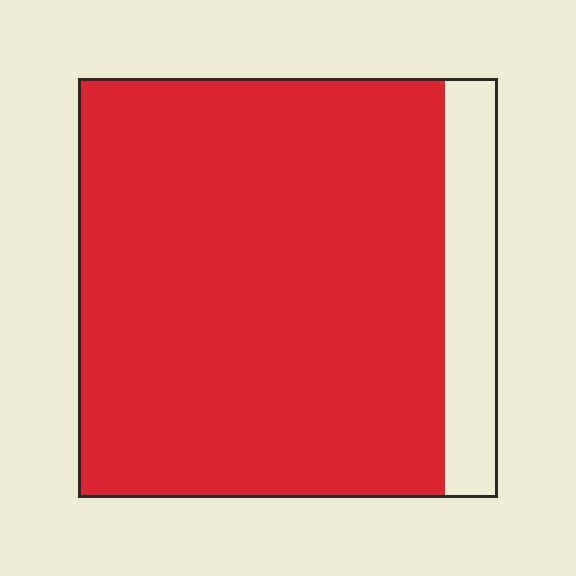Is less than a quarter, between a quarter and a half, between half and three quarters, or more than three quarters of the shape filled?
More than three quarters.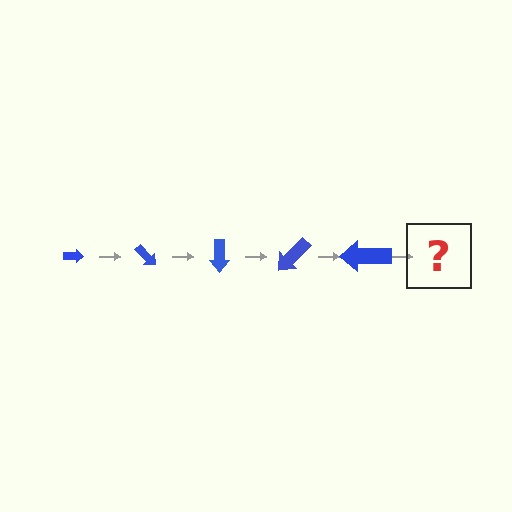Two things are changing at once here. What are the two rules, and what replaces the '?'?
The two rules are that the arrow grows larger each step and it rotates 45 degrees each step. The '?' should be an arrow, larger than the previous one and rotated 225 degrees from the start.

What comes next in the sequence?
The next element should be an arrow, larger than the previous one and rotated 225 degrees from the start.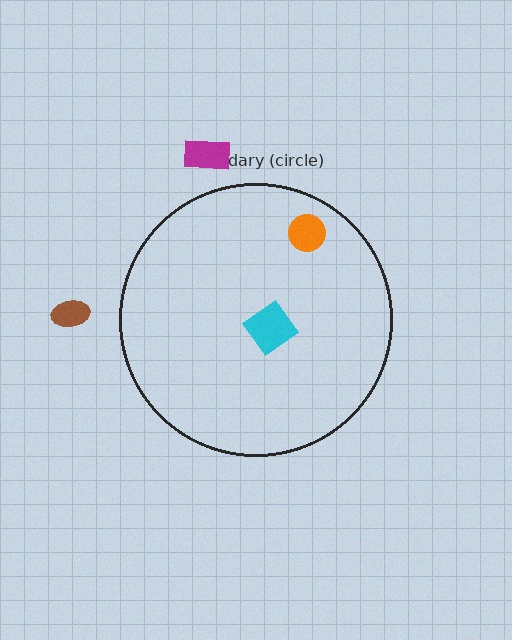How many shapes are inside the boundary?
2 inside, 2 outside.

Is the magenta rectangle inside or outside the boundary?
Outside.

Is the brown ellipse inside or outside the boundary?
Outside.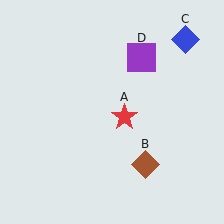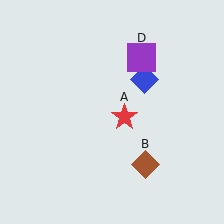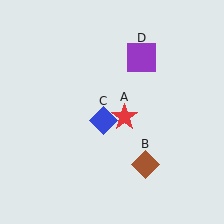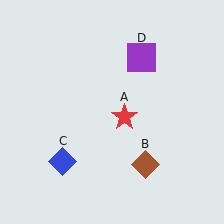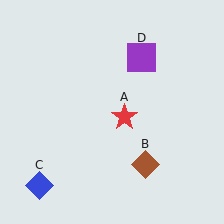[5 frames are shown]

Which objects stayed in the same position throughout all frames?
Red star (object A) and brown diamond (object B) and purple square (object D) remained stationary.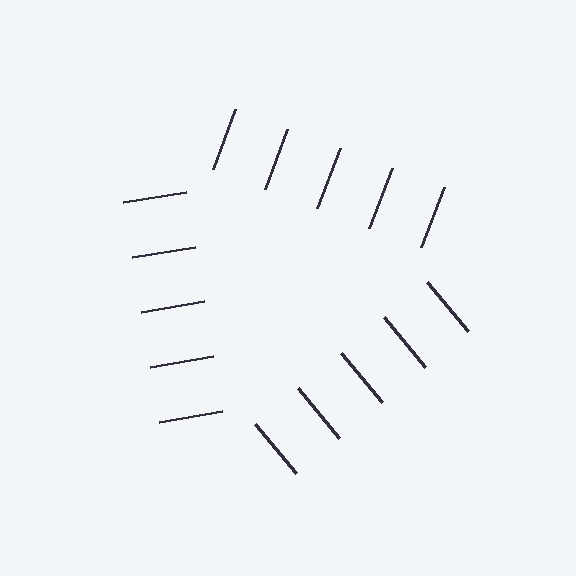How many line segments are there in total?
15 — 5 along each of the 3 edges.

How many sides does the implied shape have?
3 sides — the line-ends trace a triangle.